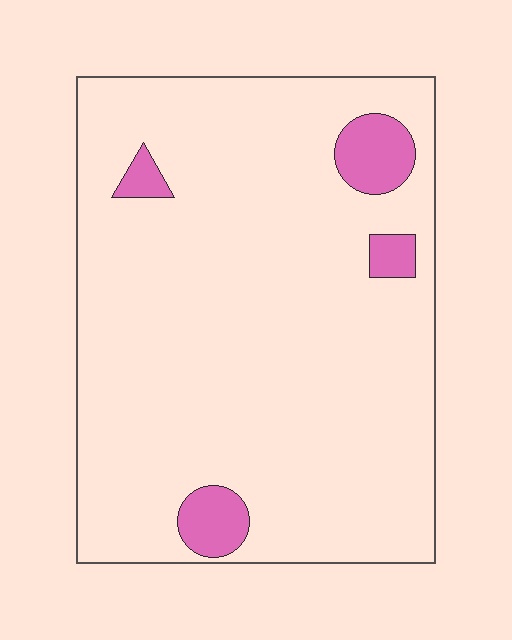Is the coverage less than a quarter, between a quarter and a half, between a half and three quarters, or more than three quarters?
Less than a quarter.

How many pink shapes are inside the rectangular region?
4.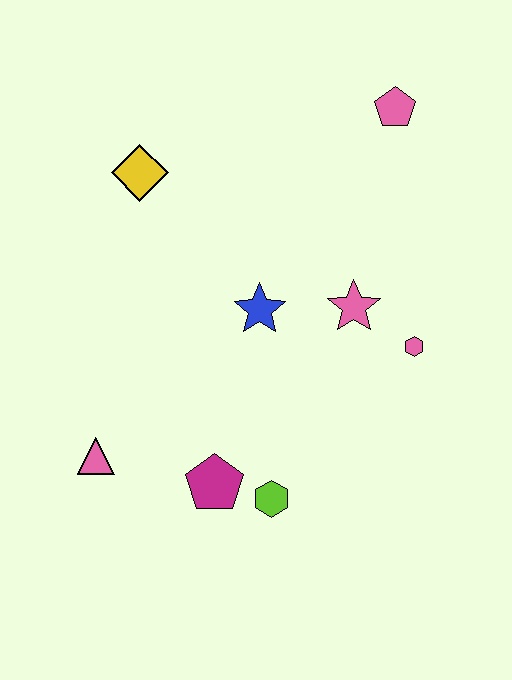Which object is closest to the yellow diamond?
The blue star is closest to the yellow diamond.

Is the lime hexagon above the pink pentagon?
No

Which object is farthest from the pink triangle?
The pink pentagon is farthest from the pink triangle.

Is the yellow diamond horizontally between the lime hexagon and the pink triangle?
Yes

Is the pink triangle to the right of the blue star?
No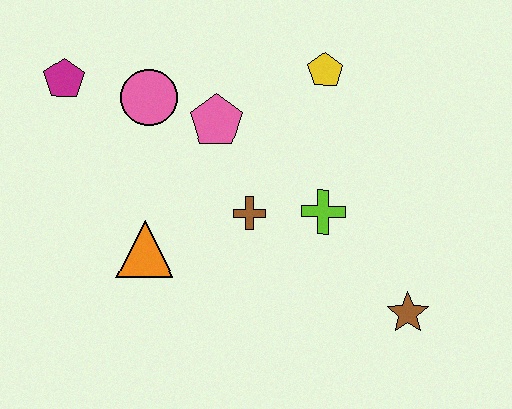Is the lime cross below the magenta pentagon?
Yes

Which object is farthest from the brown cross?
The magenta pentagon is farthest from the brown cross.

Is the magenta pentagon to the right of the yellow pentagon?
No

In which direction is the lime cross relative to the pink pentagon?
The lime cross is to the right of the pink pentagon.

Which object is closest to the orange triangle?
The brown cross is closest to the orange triangle.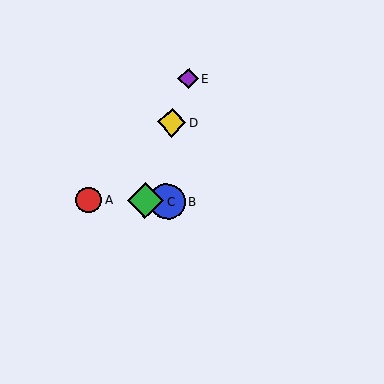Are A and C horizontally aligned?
Yes, both are at y≈200.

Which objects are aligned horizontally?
Objects A, B, C are aligned horizontally.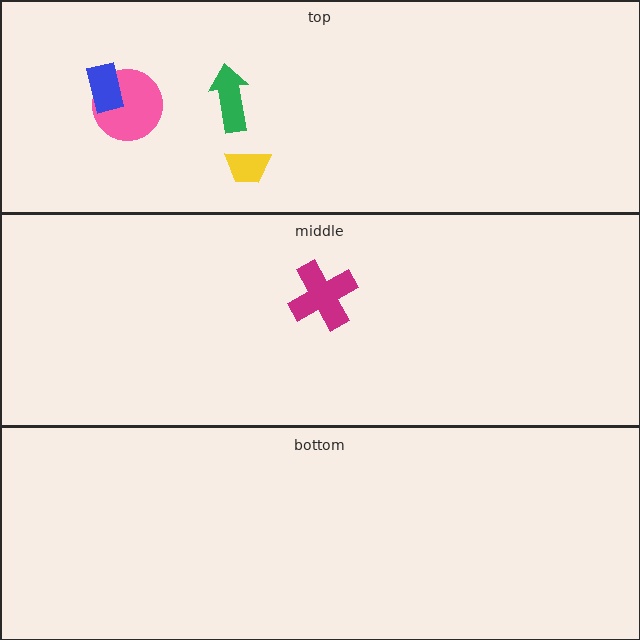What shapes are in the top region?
The pink circle, the yellow trapezoid, the blue rectangle, the green arrow.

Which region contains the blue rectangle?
The top region.